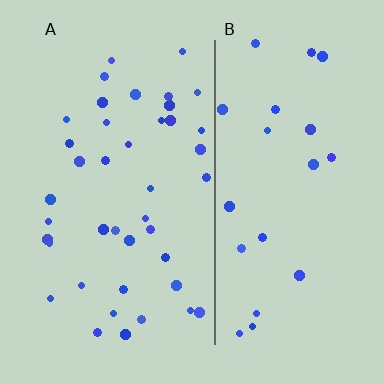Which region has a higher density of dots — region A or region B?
A (the left).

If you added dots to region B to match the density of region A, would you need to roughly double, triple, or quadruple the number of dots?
Approximately double.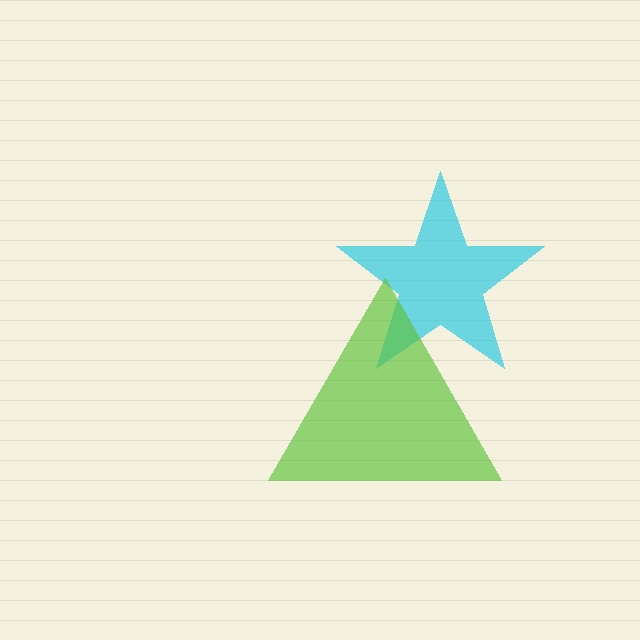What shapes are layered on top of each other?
The layered shapes are: a cyan star, a lime triangle.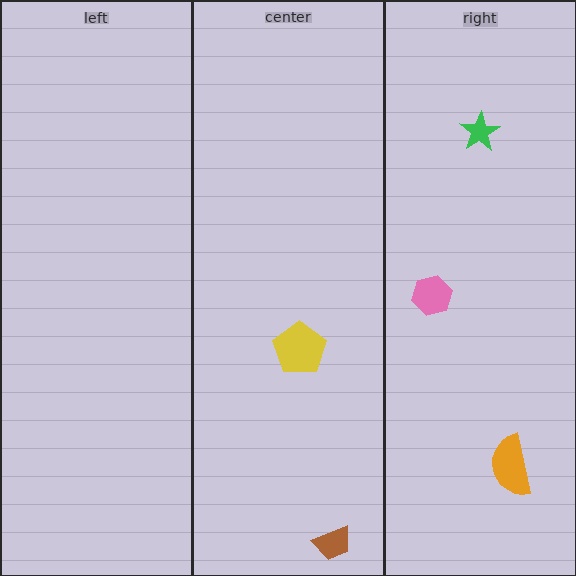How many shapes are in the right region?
3.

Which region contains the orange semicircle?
The right region.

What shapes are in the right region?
The orange semicircle, the pink hexagon, the green star.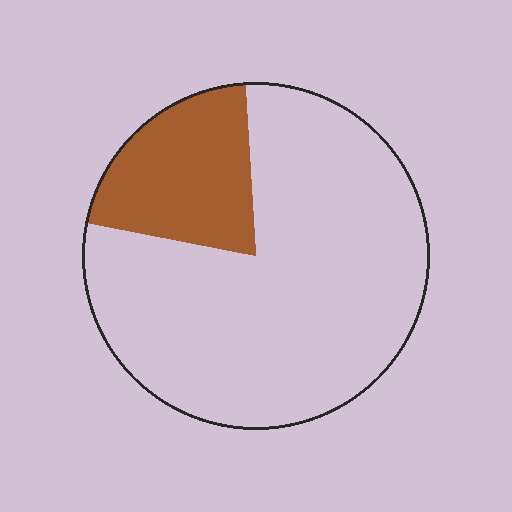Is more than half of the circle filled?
No.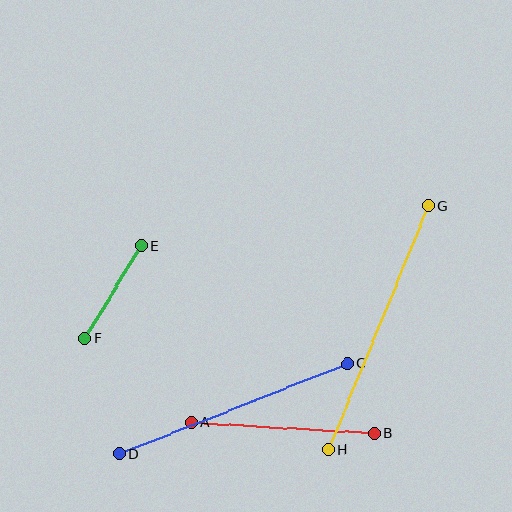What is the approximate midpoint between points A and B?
The midpoint is at approximately (283, 428) pixels.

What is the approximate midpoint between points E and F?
The midpoint is at approximately (113, 292) pixels.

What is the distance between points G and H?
The distance is approximately 263 pixels.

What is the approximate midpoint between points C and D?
The midpoint is at approximately (233, 409) pixels.